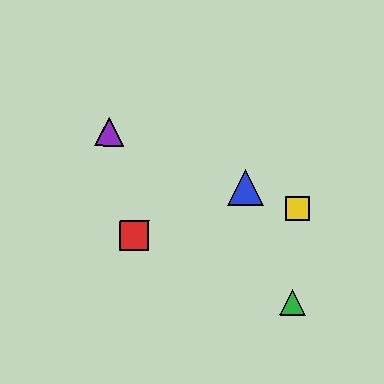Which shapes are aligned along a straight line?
The blue triangle, the yellow square, the purple triangle are aligned along a straight line.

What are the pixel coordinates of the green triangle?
The green triangle is at (293, 302).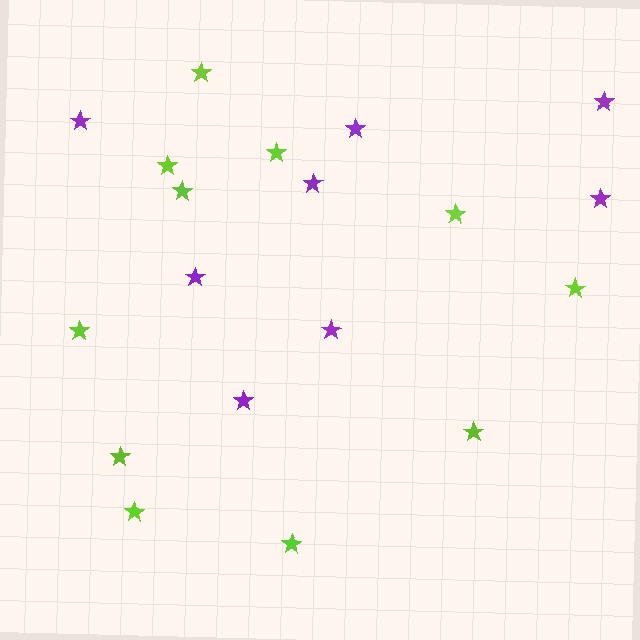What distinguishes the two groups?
There are 2 groups: one group of purple stars (8) and one group of lime stars (11).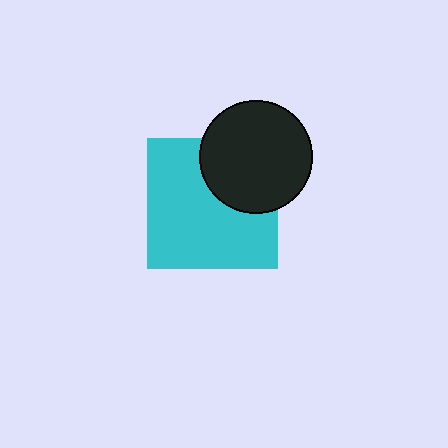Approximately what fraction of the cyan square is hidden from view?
Roughly 31% of the cyan square is hidden behind the black circle.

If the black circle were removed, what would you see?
You would see the complete cyan square.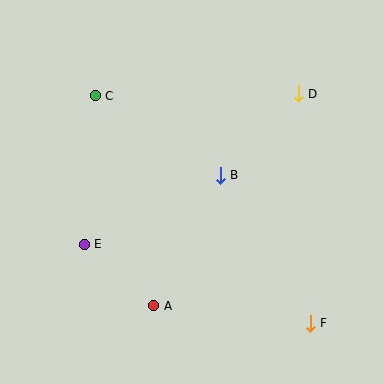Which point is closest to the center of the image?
Point B at (220, 175) is closest to the center.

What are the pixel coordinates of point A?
Point A is at (154, 306).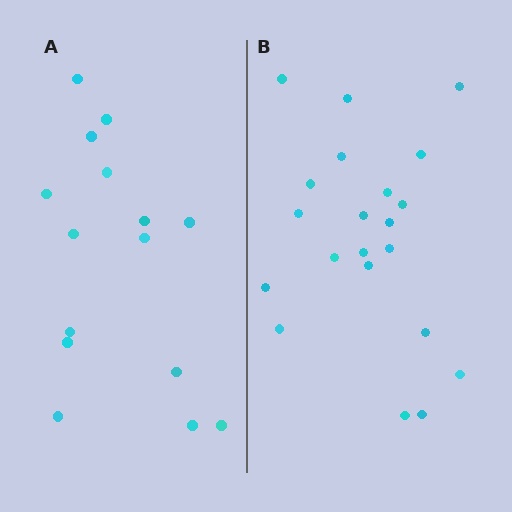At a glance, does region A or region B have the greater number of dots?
Region B (the right region) has more dots.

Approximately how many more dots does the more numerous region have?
Region B has about 6 more dots than region A.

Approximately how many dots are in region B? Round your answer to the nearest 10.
About 20 dots. (The exact count is 21, which rounds to 20.)